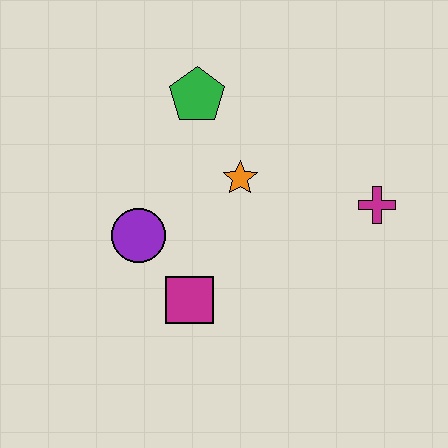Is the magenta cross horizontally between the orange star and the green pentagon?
No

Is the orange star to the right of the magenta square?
Yes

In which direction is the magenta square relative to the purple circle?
The magenta square is below the purple circle.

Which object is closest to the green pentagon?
The orange star is closest to the green pentagon.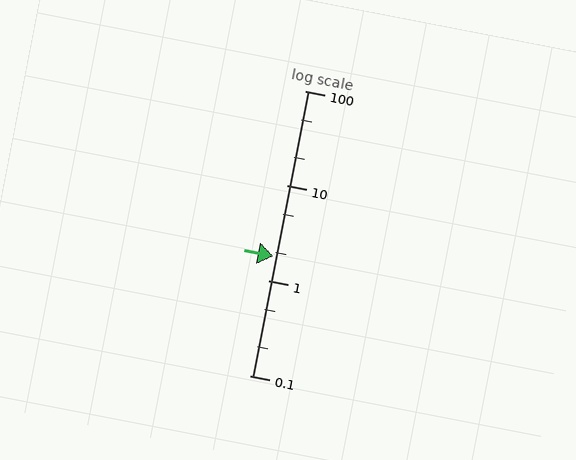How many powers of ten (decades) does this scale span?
The scale spans 3 decades, from 0.1 to 100.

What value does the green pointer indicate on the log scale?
The pointer indicates approximately 1.8.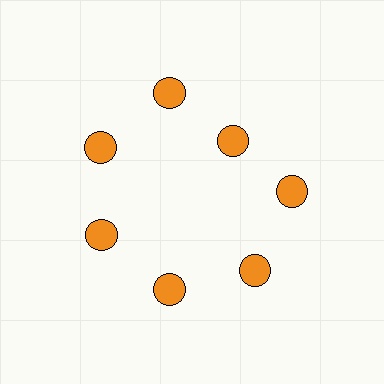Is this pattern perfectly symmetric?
No. The 7 orange circles are arranged in a ring, but one element near the 1 o'clock position is pulled inward toward the center, breaking the 7-fold rotational symmetry.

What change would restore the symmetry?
The symmetry would be restored by moving it outward, back onto the ring so that all 7 circles sit at equal angles and equal distance from the center.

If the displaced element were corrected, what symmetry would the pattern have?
It would have 7-fold rotational symmetry — the pattern would map onto itself every 51 degrees.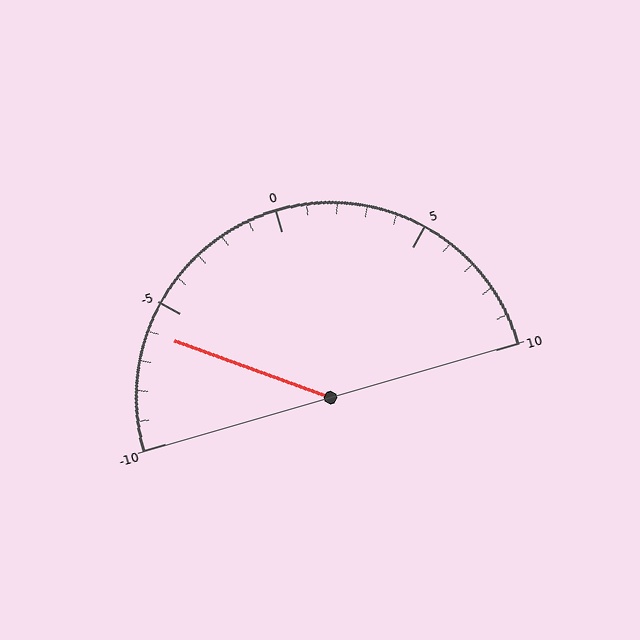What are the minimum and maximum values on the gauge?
The gauge ranges from -10 to 10.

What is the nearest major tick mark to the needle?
The nearest major tick mark is -5.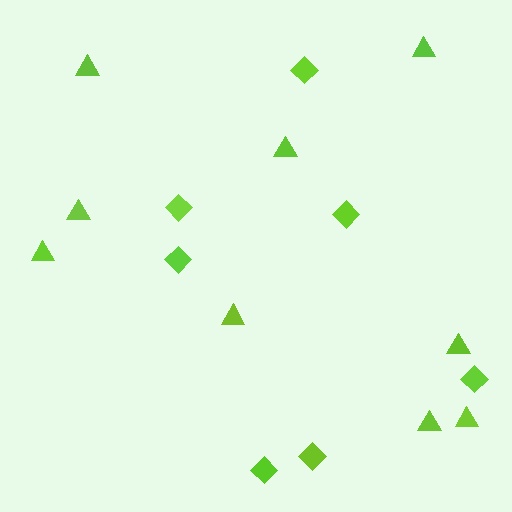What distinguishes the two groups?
There are 2 groups: one group of triangles (9) and one group of diamonds (7).